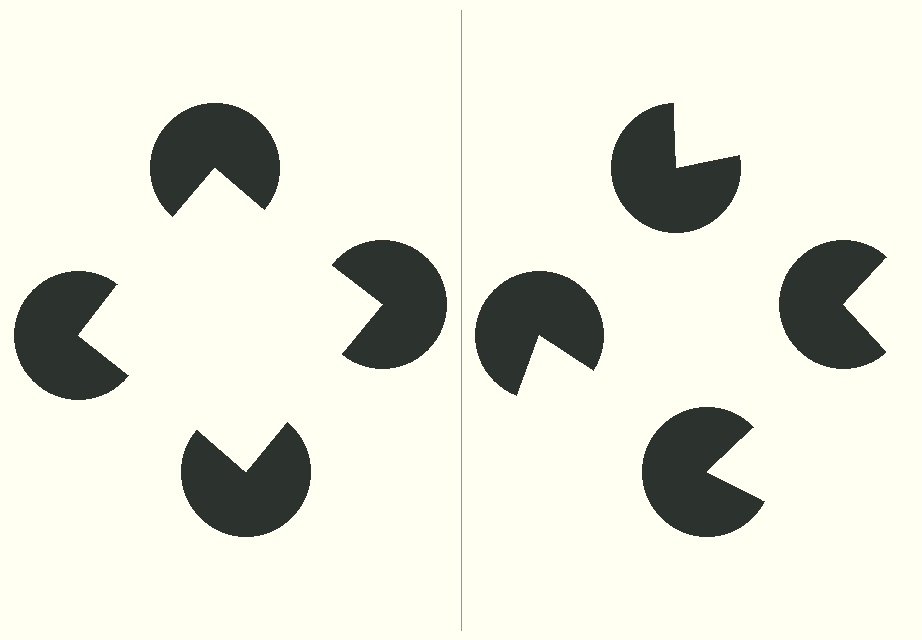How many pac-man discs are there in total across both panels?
8 — 4 on each side.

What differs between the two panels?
The pac-man discs are positioned identically on both sides; only the wedge orientations differ. On the left they align to a square; on the right they are misaligned.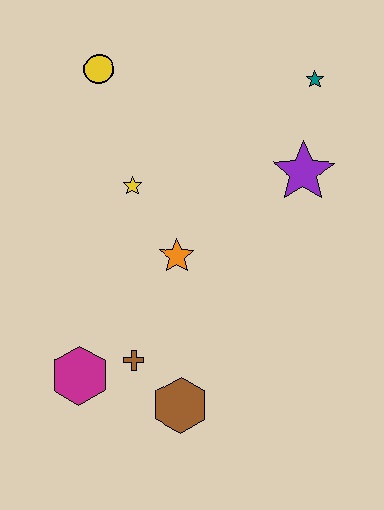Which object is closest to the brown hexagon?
The brown cross is closest to the brown hexagon.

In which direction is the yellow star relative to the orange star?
The yellow star is above the orange star.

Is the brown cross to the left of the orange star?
Yes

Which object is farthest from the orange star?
The teal star is farthest from the orange star.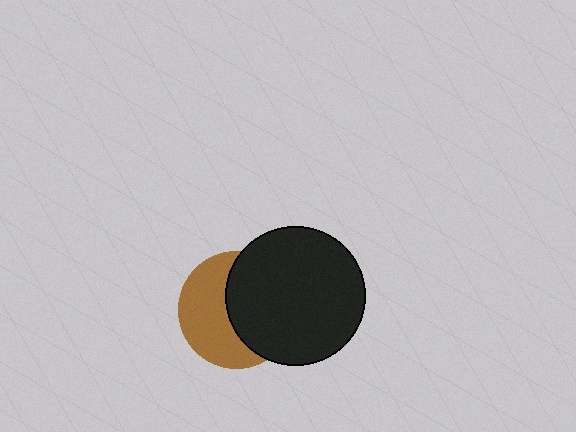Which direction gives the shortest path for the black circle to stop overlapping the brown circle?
Moving right gives the shortest separation.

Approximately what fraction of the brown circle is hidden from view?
Roughly 51% of the brown circle is hidden behind the black circle.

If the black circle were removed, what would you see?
You would see the complete brown circle.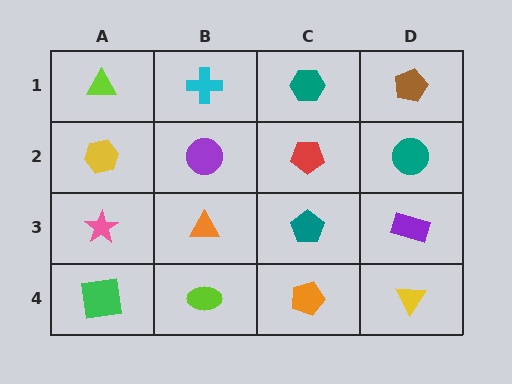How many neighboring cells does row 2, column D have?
3.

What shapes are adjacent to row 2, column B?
A cyan cross (row 1, column B), an orange triangle (row 3, column B), a yellow hexagon (row 2, column A), a red pentagon (row 2, column C).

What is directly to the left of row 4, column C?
A lime ellipse.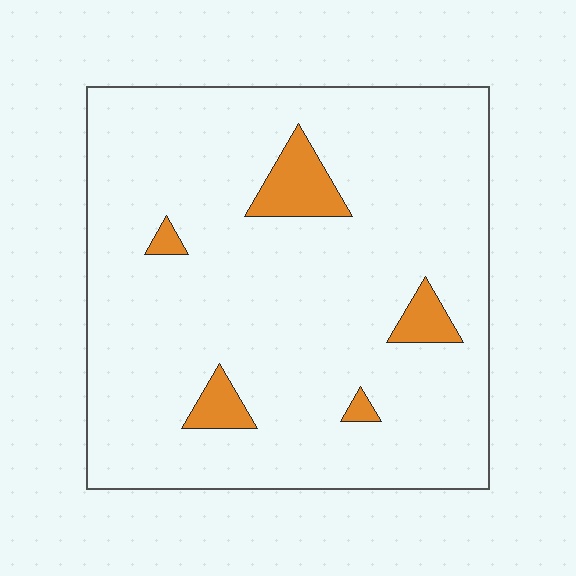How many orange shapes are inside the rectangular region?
5.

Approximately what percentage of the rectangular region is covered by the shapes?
Approximately 5%.